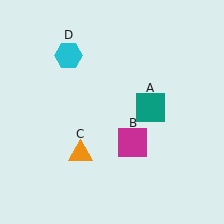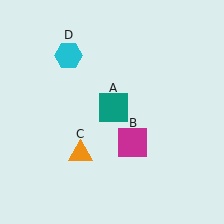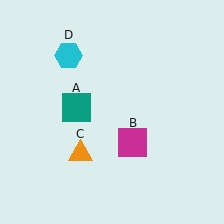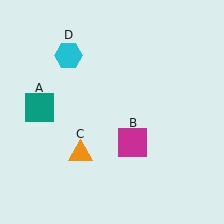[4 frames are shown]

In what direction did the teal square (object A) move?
The teal square (object A) moved left.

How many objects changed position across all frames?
1 object changed position: teal square (object A).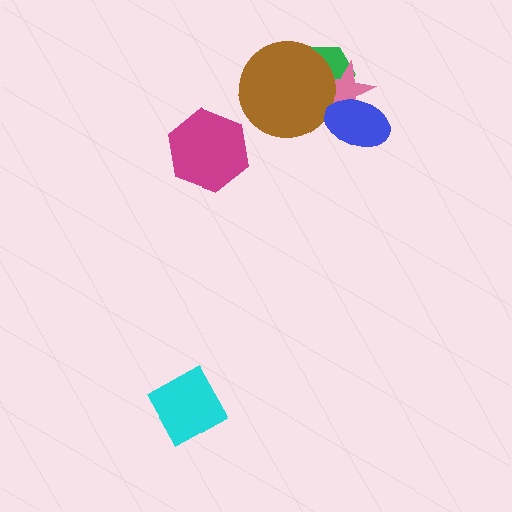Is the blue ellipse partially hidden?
No, no other shape covers it.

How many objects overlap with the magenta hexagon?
0 objects overlap with the magenta hexagon.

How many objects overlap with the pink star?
3 objects overlap with the pink star.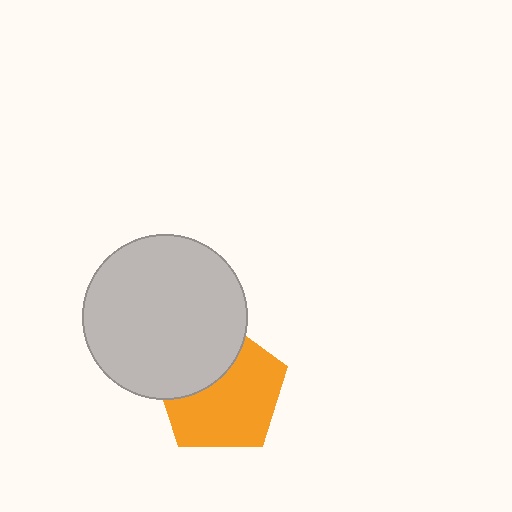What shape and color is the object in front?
The object in front is a light gray circle.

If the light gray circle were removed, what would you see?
You would see the complete orange pentagon.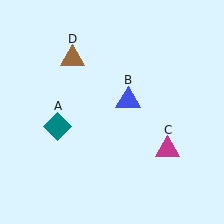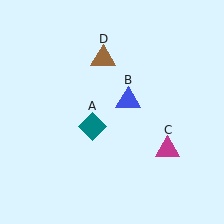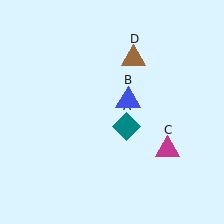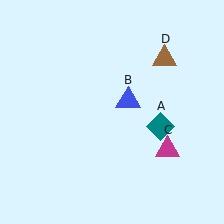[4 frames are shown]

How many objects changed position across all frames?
2 objects changed position: teal diamond (object A), brown triangle (object D).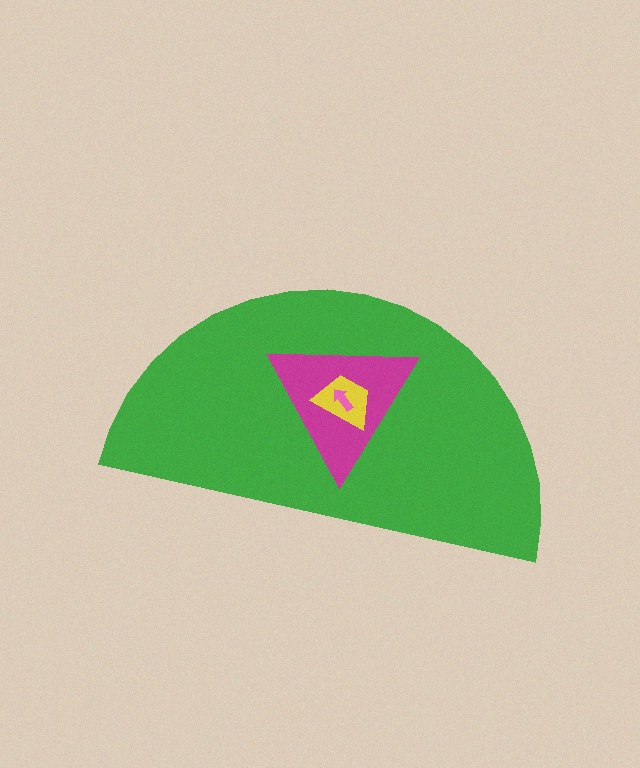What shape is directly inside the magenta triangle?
The yellow trapezoid.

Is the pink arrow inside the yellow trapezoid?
Yes.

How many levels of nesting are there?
4.